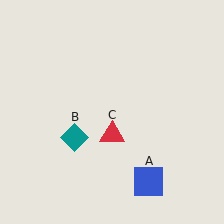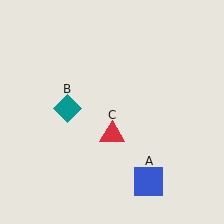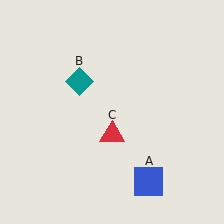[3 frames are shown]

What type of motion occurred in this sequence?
The teal diamond (object B) rotated clockwise around the center of the scene.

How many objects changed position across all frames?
1 object changed position: teal diamond (object B).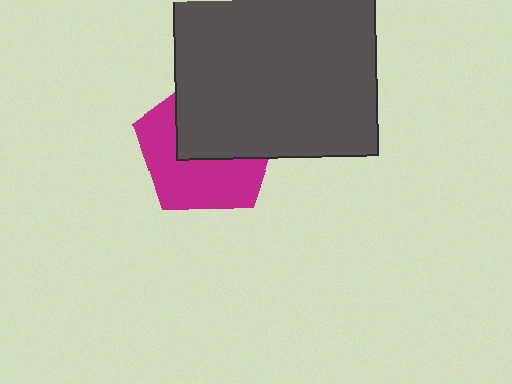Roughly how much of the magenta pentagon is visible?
About half of it is visible (roughly 51%).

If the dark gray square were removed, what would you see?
You would see the complete magenta pentagon.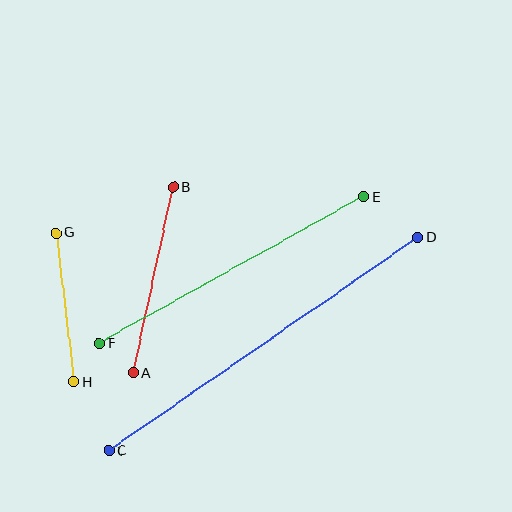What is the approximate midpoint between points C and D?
The midpoint is at approximately (263, 344) pixels.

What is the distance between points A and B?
The distance is approximately 190 pixels.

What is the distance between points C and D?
The distance is approximately 375 pixels.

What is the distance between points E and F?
The distance is approximately 302 pixels.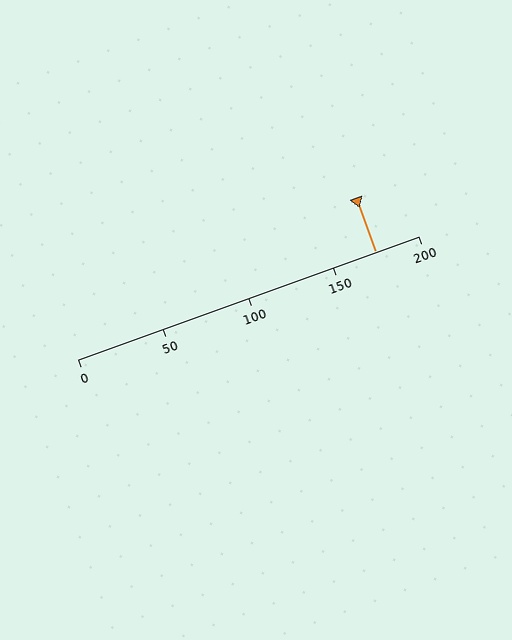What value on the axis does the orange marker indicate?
The marker indicates approximately 175.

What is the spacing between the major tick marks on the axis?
The major ticks are spaced 50 apart.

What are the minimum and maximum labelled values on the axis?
The axis runs from 0 to 200.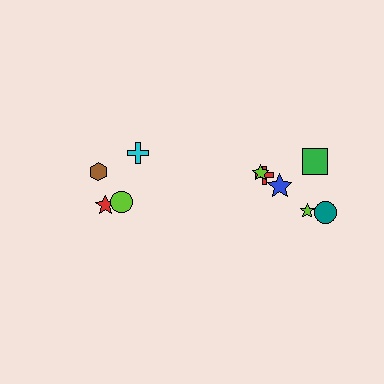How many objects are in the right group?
There are 6 objects.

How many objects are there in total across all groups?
There are 10 objects.